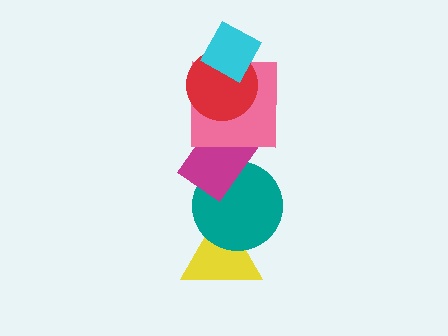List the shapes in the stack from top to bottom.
From top to bottom: the cyan diamond, the red circle, the pink square, the magenta rectangle, the teal circle, the yellow triangle.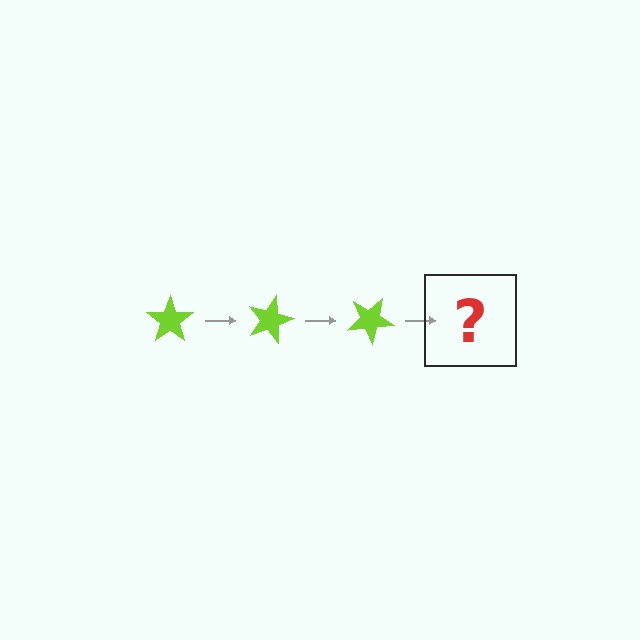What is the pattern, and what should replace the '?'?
The pattern is that the star rotates 15 degrees each step. The '?' should be a lime star rotated 45 degrees.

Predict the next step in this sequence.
The next step is a lime star rotated 45 degrees.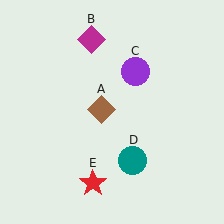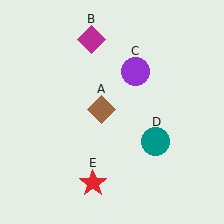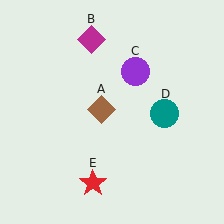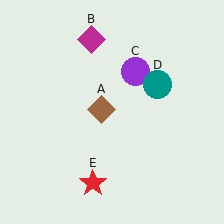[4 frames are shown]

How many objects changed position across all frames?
1 object changed position: teal circle (object D).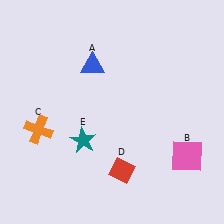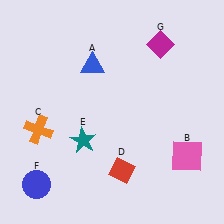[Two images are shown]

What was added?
A blue circle (F), a magenta diamond (G) were added in Image 2.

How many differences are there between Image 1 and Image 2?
There are 2 differences between the two images.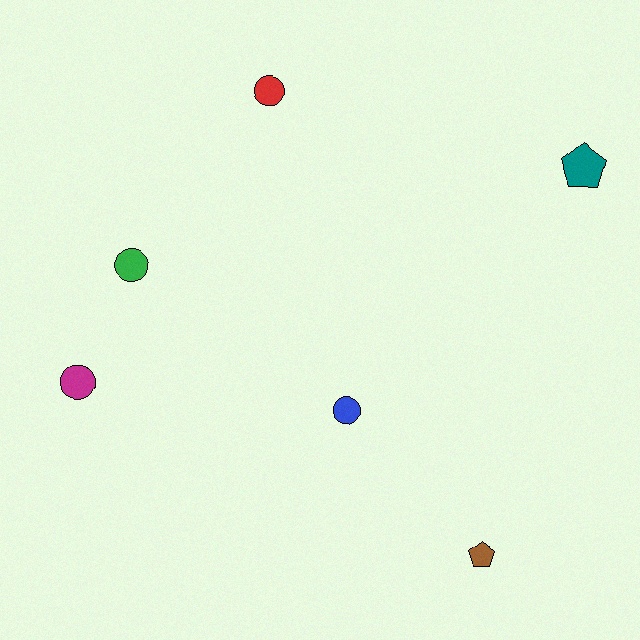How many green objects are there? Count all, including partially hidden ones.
There is 1 green object.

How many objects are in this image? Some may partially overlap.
There are 6 objects.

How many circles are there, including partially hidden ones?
There are 4 circles.